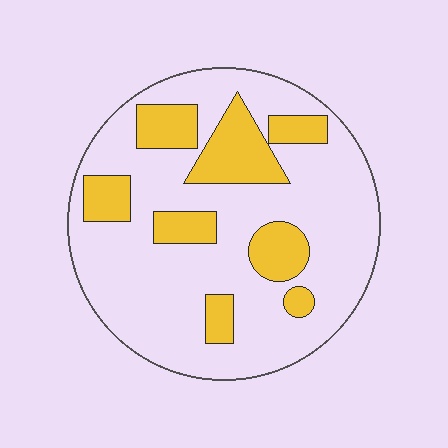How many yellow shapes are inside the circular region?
8.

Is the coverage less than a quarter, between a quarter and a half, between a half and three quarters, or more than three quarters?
Less than a quarter.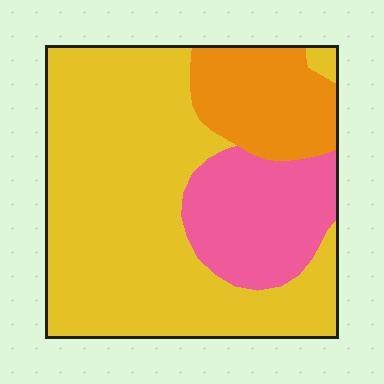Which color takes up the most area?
Yellow, at roughly 65%.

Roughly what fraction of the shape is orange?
Orange takes up about one sixth (1/6) of the shape.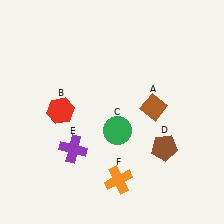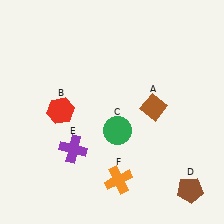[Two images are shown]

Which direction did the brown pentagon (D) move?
The brown pentagon (D) moved down.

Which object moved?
The brown pentagon (D) moved down.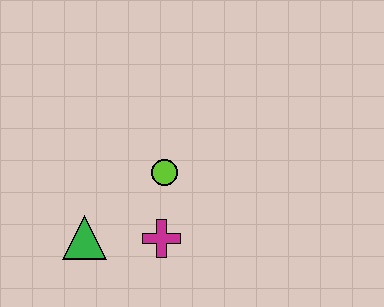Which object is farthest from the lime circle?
The green triangle is farthest from the lime circle.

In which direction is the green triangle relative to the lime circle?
The green triangle is to the left of the lime circle.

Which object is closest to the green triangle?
The magenta cross is closest to the green triangle.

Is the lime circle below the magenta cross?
No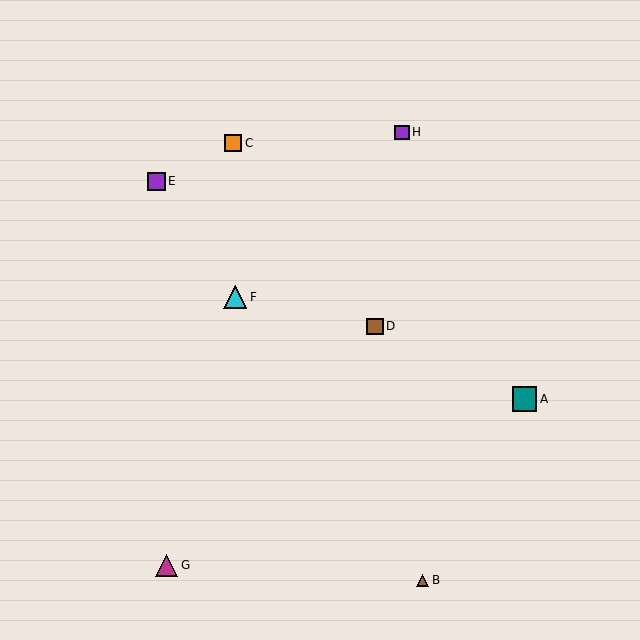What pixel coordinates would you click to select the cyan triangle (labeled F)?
Click at (235, 297) to select the cyan triangle F.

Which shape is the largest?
The teal square (labeled A) is the largest.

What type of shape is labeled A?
Shape A is a teal square.